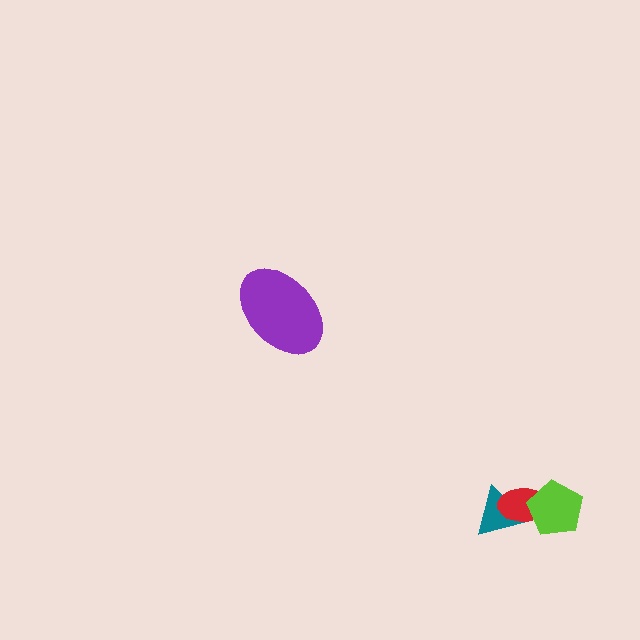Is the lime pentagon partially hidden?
No, no other shape covers it.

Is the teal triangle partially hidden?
Yes, it is partially covered by another shape.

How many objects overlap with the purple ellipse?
0 objects overlap with the purple ellipse.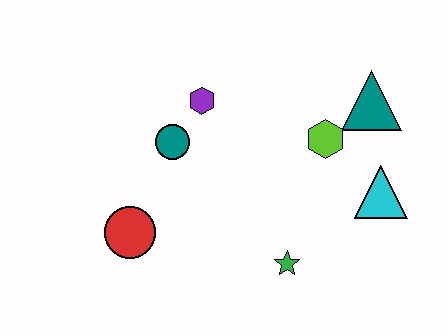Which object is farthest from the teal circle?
The cyan triangle is farthest from the teal circle.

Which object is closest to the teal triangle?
The lime hexagon is closest to the teal triangle.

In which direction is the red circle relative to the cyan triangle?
The red circle is to the left of the cyan triangle.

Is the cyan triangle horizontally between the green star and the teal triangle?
No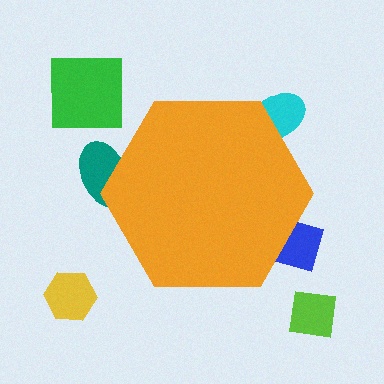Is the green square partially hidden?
No, the green square is fully visible.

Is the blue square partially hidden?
Yes, the blue square is partially hidden behind the orange hexagon.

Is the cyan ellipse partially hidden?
Yes, the cyan ellipse is partially hidden behind the orange hexagon.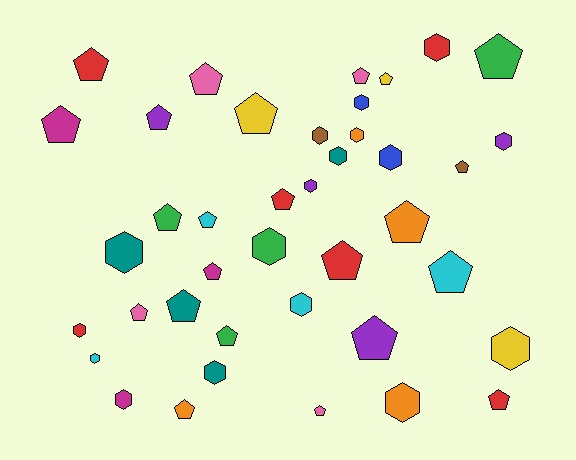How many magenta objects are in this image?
There are 3 magenta objects.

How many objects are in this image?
There are 40 objects.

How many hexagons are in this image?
There are 17 hexagons.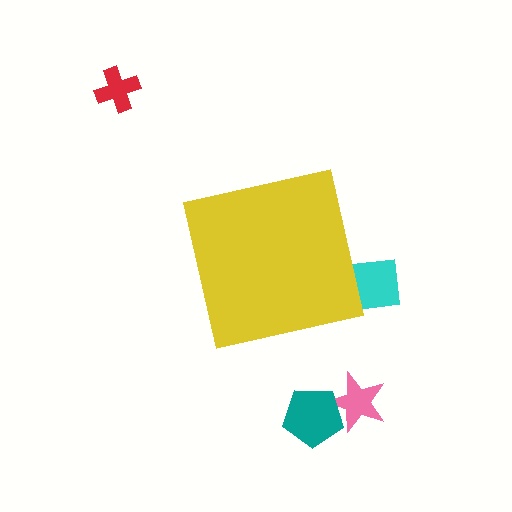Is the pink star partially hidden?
No, the pink star is fully visible.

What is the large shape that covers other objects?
A yellow square.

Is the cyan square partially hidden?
Yes, the cyan square is partially hidden behind the yellow square.